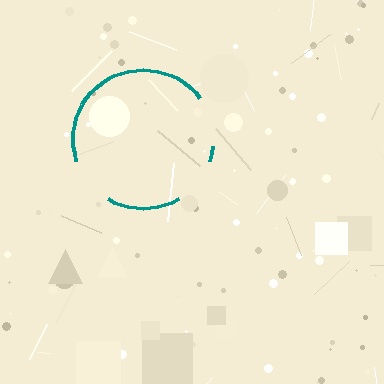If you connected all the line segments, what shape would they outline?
They would outline a circle.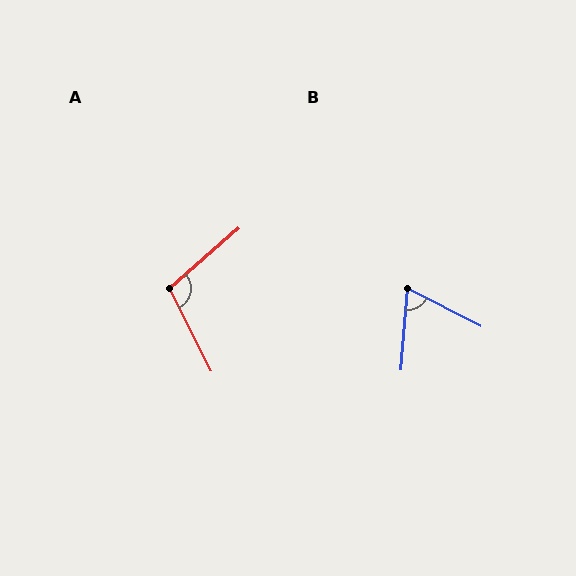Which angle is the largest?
A, at approximately 104 degrees.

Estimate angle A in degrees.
Approximately 104 degrees.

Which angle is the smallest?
B, at approximately 68 degrees.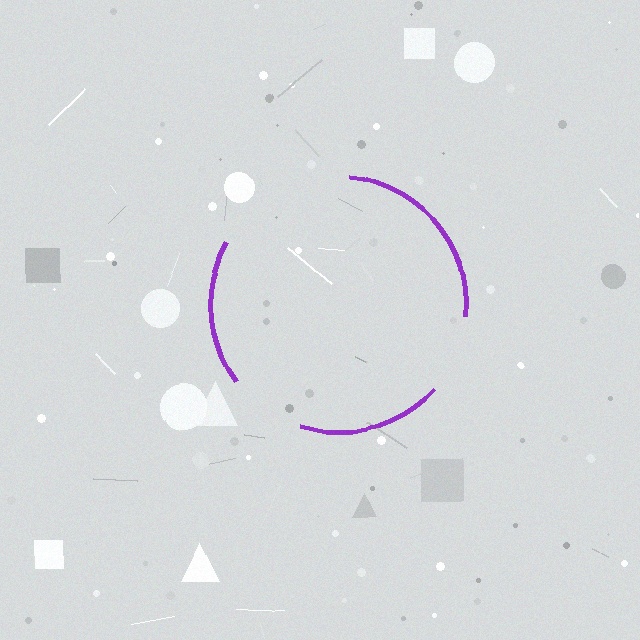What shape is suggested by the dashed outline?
The dashed outline suggests a circle.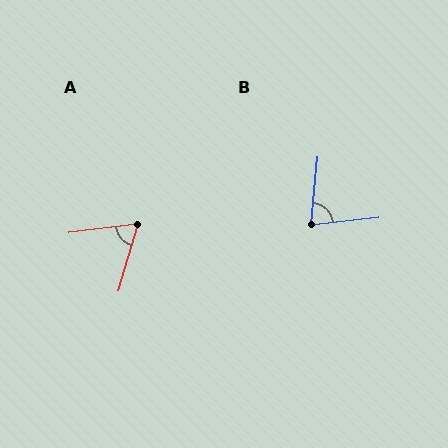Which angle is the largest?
B, at approximately 79 degrees.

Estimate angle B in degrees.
Approximately 79 degrees.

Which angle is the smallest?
A, at approximately 66 degrees.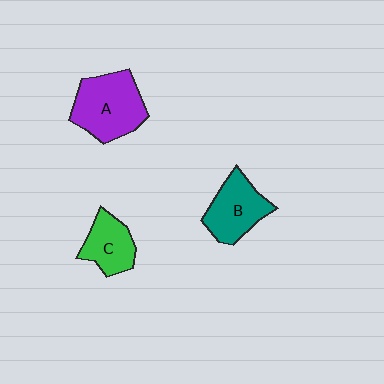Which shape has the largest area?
Shape A (purple).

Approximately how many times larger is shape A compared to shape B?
Approximately 1.3 times.